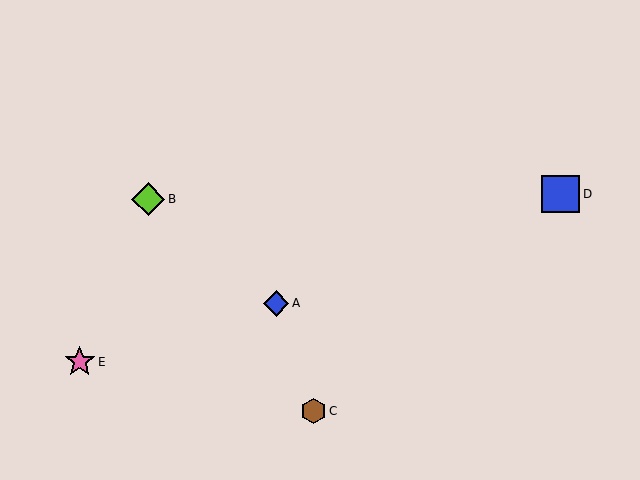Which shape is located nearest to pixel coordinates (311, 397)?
The brown hexagon (labeled C) at (313, 411) is nearest to that location.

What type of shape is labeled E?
Shape E is a pink star.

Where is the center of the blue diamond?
The center of the blue diamond is at (276, 303).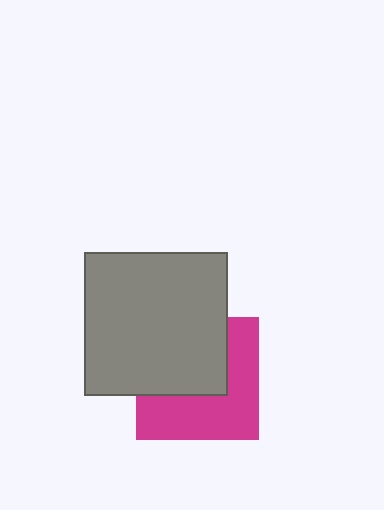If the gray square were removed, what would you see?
You would see the complete magenta square.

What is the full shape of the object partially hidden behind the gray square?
The partially hidden object is a magenta square.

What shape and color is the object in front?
The object in front is a gray square.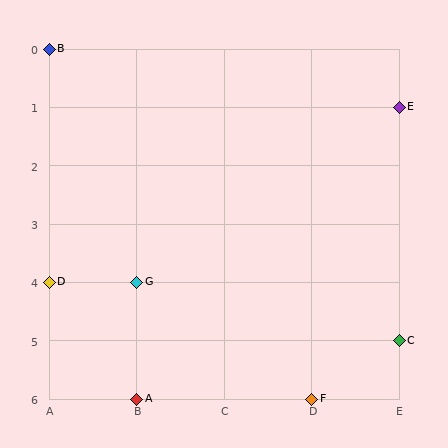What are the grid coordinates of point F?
Point F is at grid coordinates (D, 6).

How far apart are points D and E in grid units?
Points D and E are 4 columns and 3 rows apart (about 5.0 grid units diagonally).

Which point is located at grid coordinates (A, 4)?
Point D is at (A, 4).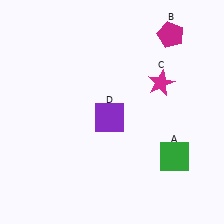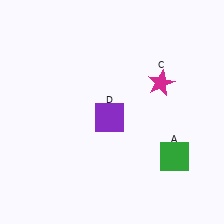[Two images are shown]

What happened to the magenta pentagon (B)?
The magenta pentagon (B) was removed in Image 2. It was in the top-right area of Image 1.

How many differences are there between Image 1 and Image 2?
There is 1 difference between the two images.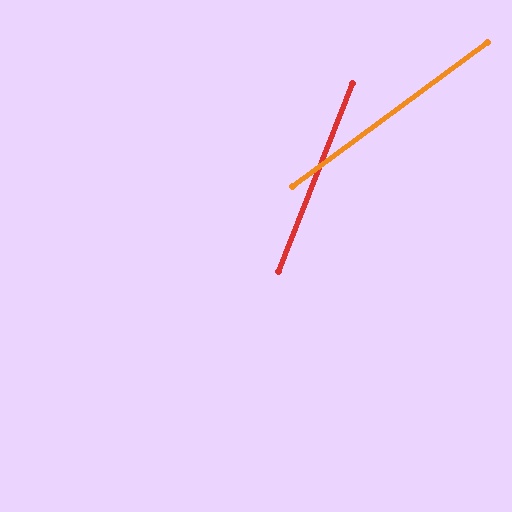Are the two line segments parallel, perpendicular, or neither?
Neither parallel nor perpendicular — they differ by about 32°.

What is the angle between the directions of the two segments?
Approximately 32 degrees.